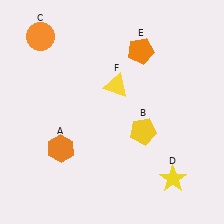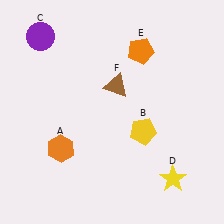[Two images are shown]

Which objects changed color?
C changed from orange to purple. F changed from yellow to brown.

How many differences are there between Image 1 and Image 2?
There are 2 differences between the two images.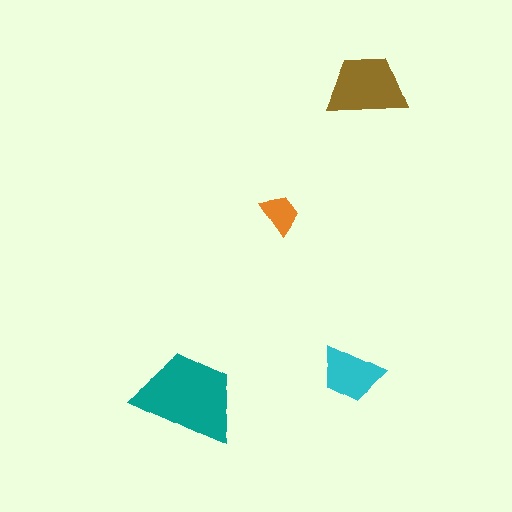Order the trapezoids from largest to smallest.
the teal one, the brown one, the cyan one, the orange one.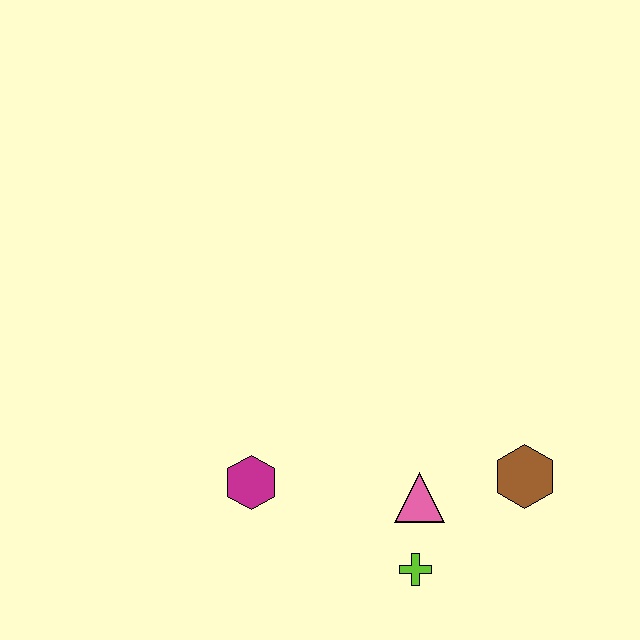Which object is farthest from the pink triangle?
The magenta hexagon is farthest from the pink triangle.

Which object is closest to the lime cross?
The pink triangle is closest to the lime cross.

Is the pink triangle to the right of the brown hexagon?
No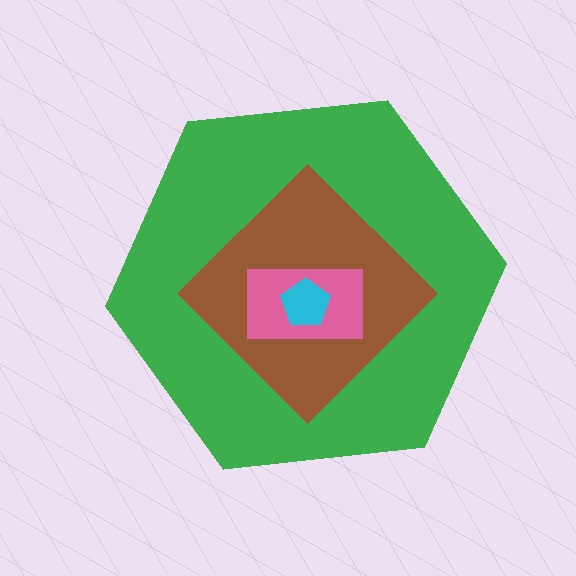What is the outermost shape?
The green hexagon.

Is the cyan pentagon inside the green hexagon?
Yes.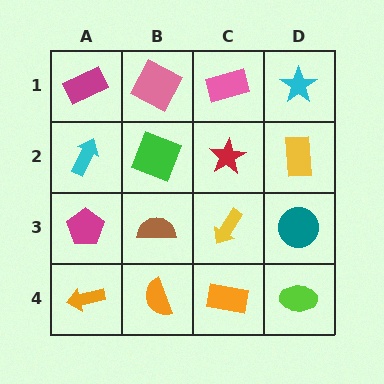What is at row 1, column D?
A cyan star.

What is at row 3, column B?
A brown semicircle.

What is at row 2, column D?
A yellow rectangle.